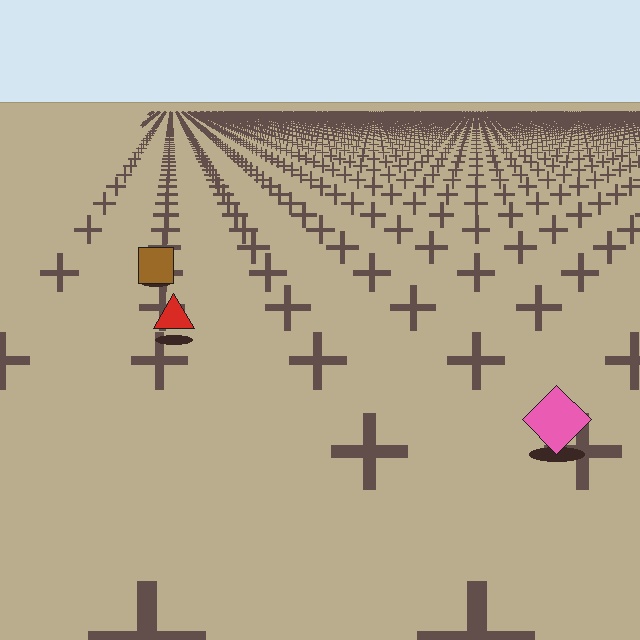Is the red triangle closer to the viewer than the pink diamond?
No. The pink diamond is closer — you can tell from the texture gradient: the ground texture is coarser near it.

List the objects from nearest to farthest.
From nearest to farthest: the pink diamond, the red triangle, the brown square.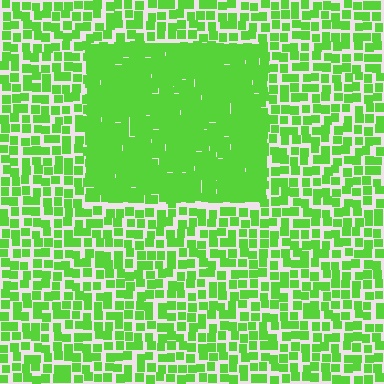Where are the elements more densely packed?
The elements are more densely packed inside the rectangle boundary.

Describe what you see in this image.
The image contains small lime elements arranged at two different densities. A rectangle-shaped region is visible where the elements are more densely packed than the surrounding area.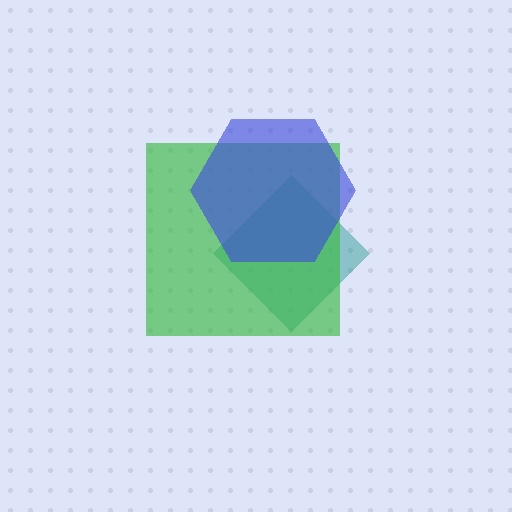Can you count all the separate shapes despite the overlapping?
Yes, there are 3 separate shapes.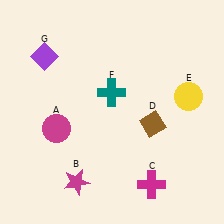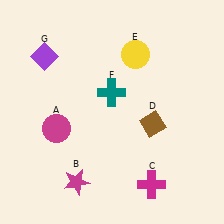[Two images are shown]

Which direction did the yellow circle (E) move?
The yellow circle (E) moved left.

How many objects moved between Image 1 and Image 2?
1 object moved between the two images.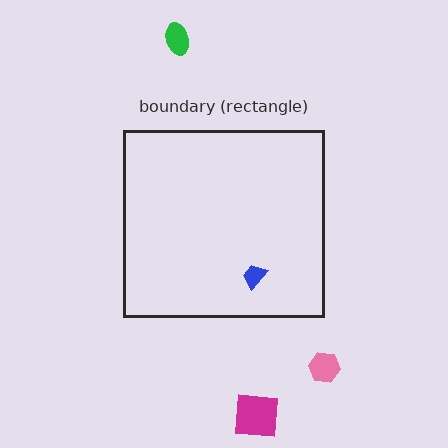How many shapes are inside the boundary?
1 inside, 3 outside.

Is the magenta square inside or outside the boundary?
Outside.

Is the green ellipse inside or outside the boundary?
Outside.